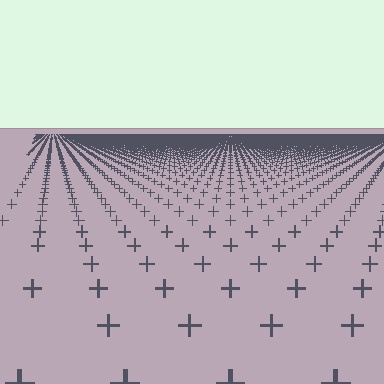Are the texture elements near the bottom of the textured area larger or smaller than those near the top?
Larger. Near the bottom, elements are closer to the viewer and appear at a bigger on-screen size.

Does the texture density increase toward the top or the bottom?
Density increases toward the top.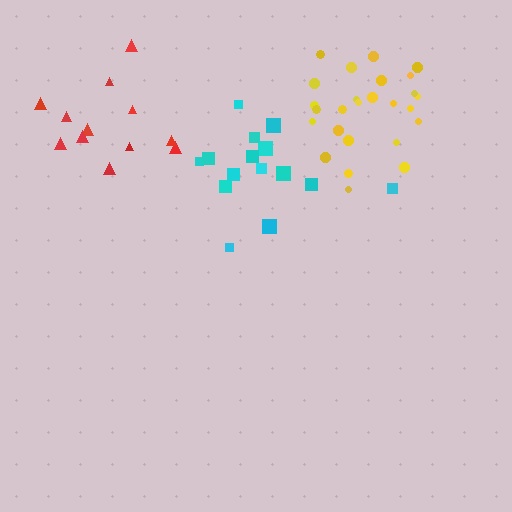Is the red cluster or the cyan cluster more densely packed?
Cyan.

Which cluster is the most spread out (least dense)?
Red.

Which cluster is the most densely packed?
Yellow.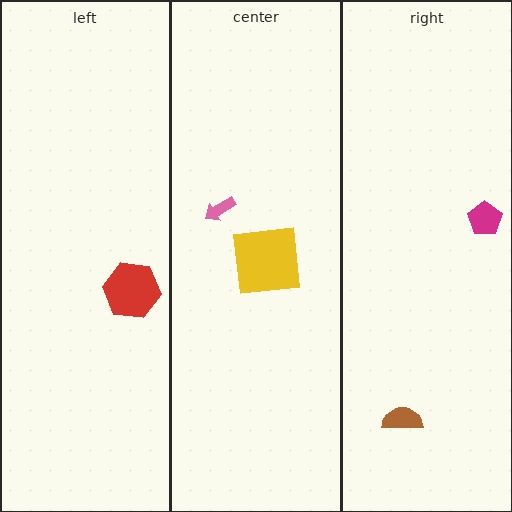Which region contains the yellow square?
The center region.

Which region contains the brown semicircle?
The right region.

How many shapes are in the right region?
2.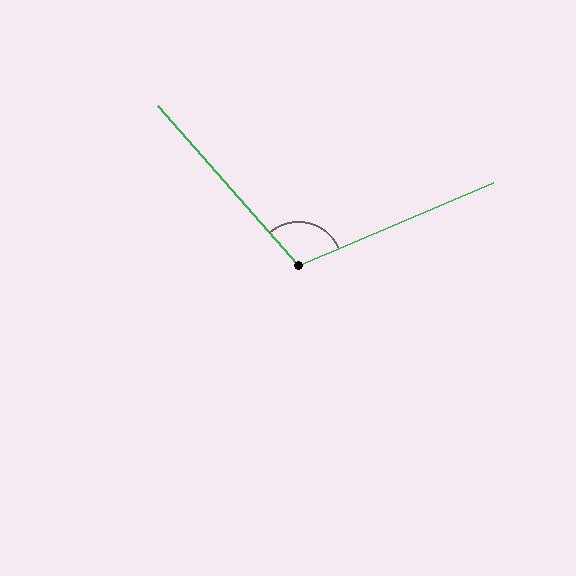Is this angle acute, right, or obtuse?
It is obtuse.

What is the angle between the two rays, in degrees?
Approximately 108 degrees.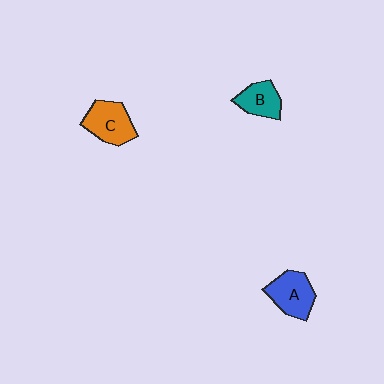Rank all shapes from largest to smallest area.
From largest to smallest: C (orange), A (blue), B (teal).